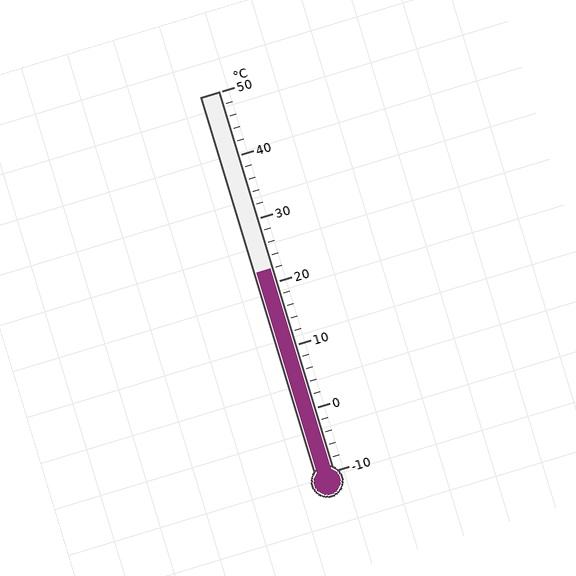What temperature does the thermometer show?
The thermometer shows approximately 22°C.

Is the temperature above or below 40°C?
The temperature is below 40°C.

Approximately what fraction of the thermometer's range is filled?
The thermometer is filled to approximately 55% of its range.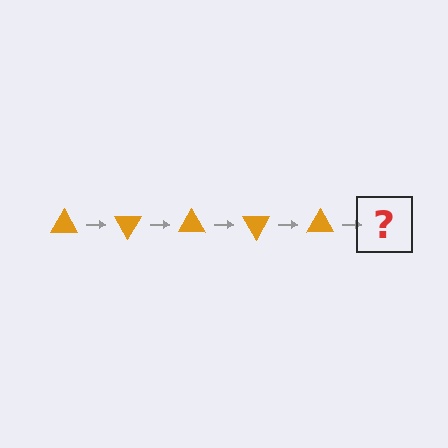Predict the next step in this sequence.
The next step is an orange triangle rotated 300 degrees.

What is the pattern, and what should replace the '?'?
The pattern is that the triangle rotates 60 degrees each step. The '?' should be an orange triangle rotated 300 degrees.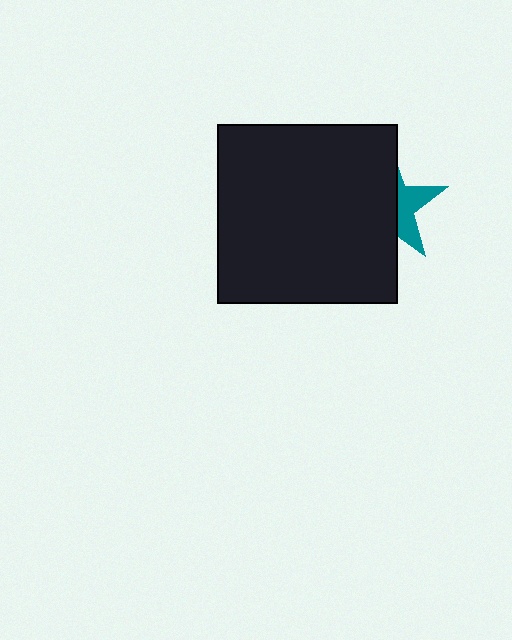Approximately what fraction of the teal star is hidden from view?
Roughly 64% of the teal star is hidden behind the black square.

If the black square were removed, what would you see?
You would see the complete teal star.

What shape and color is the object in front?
The object in front is a black square.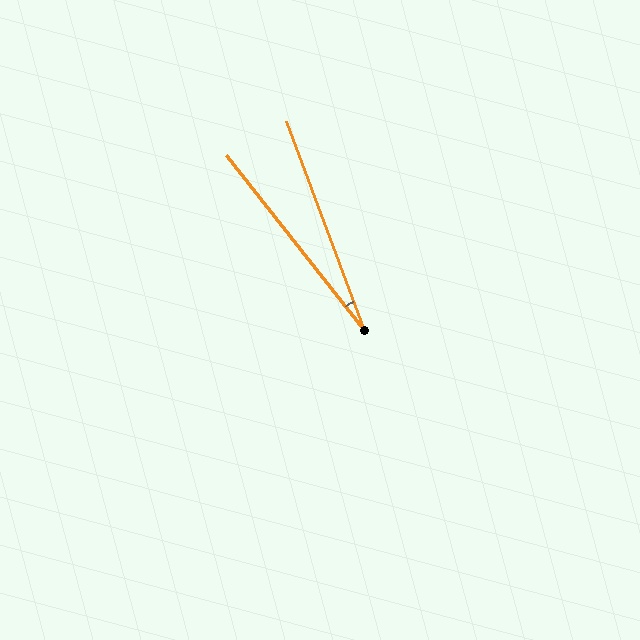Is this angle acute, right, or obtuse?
It is acute.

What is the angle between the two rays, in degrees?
Approximately 18 degrees.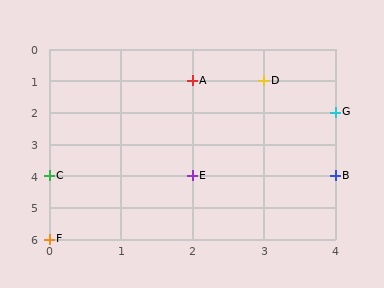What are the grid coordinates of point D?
Point D is at grid coordinates (3, 1).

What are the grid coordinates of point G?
Point G is at grid coordinates (4, 2).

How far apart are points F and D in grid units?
Points F and D are 3 columns and 5 rows apart (about 5.8 grid units diagonally).